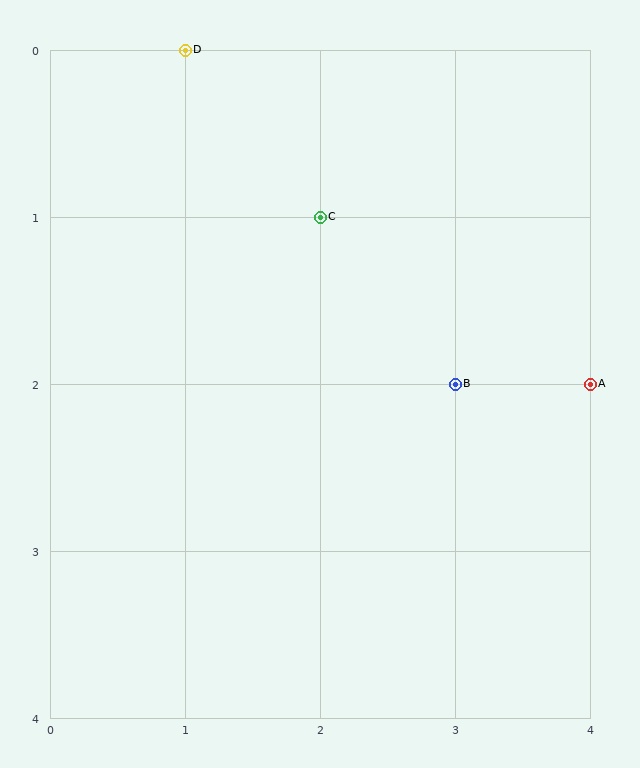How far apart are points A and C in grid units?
Points A and C are 2 columns and 1 row apart (about 2.2 grid units diagonally).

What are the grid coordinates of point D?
Point D is at grid coordinates (1, 0).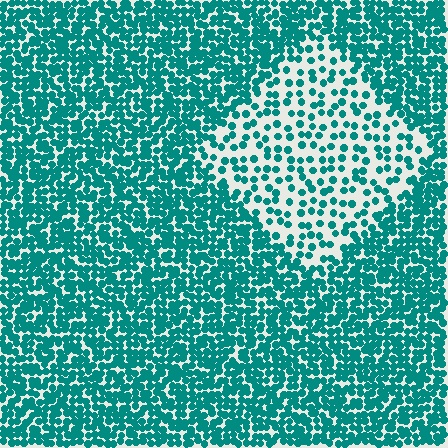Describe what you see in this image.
The image contains small teal elements arranged at two different densities. A diamond-shaped region is visible where the elements are less densely packed than the surrounding area.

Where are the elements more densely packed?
The elements are more densely packed outside the diamond boundary.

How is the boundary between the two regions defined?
The boundary is defined by a change in element density (approximately 2.5x ratio). All elements are the same color, size, and shape.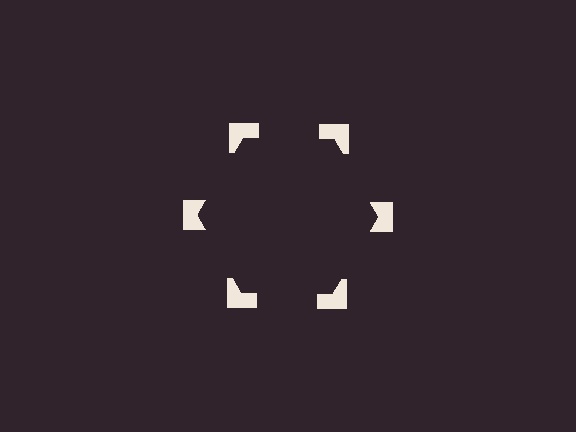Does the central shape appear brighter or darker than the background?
It typically appears slightly darker than the background, even though no actual brightness change is drawn.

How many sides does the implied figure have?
6 sides.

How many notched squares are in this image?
There are 6 — one at each vertex of the illusory hexagon.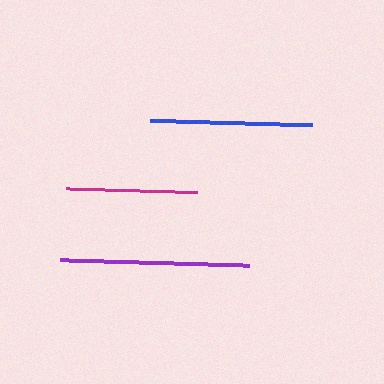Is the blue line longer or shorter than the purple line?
The purple line is longer than the blue line.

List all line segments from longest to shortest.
From longest to shortest: purple, blue, magenta.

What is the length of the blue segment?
The blue segment is approximately 162 pixels long.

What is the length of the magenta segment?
The magenta segment is approximately 132 pixels long.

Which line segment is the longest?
The purple line is the longest at approximately 188 pixels.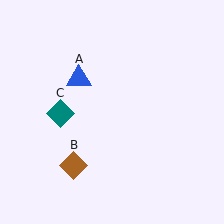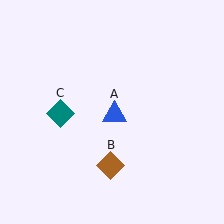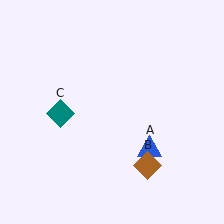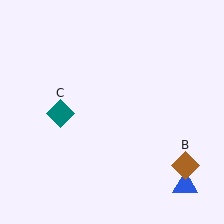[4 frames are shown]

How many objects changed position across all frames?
2 objects changed position: blue triangle (object A), brown diamond (object B).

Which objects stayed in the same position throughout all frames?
Teal diamond (object C) remained stationary.